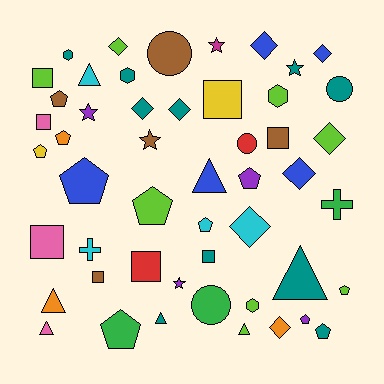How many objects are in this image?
There are 50 objects.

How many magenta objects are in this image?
There is 1 magenta object.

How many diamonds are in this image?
There are 9 diamonds.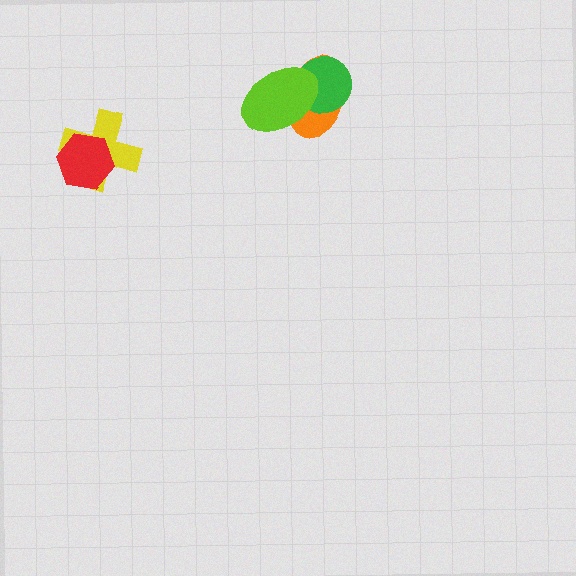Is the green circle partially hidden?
Yes, it is partially covered by another shape.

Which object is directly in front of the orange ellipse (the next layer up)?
The green circle is directly in front of the orange ellipse.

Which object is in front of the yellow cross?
The red hexagon is in front of the yellow cross.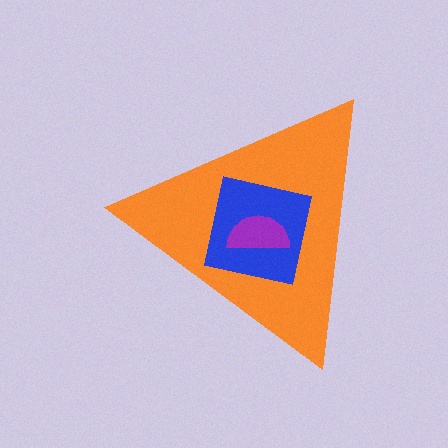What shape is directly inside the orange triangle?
The blue square.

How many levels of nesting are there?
3.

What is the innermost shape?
The purple semicircle.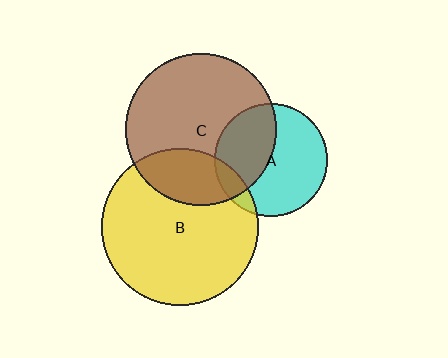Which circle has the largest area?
Circle B (yellow).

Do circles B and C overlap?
Yes.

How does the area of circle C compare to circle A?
Approximately 1.8 times.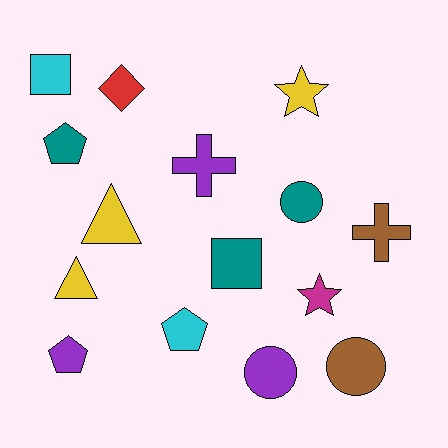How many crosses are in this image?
There are 2 crosses.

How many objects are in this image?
There are 15 objects.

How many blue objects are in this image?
There are no blue objects.